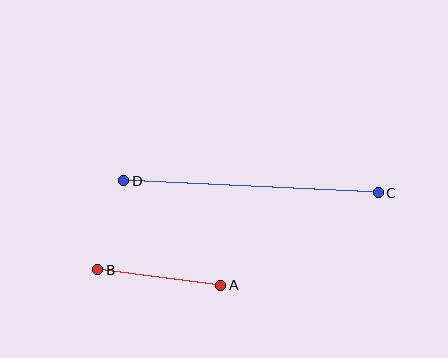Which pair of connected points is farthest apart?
Points C and D are farthest apart.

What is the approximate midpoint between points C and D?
The midpoint is at approximately (251, 187) pixels.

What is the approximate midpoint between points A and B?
The midpoint is at approximately (159, 277) pixels.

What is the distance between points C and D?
The distance is approximately 255 pixels.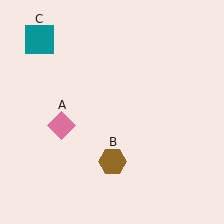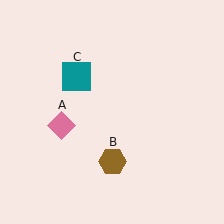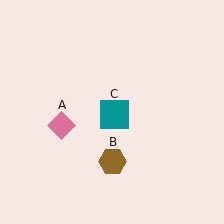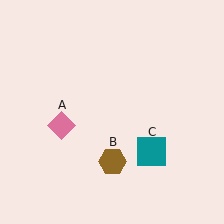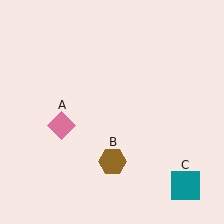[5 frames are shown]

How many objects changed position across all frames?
1 object changed position: teal square (object C).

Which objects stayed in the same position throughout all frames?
Pink diamond (object A) and brown hexagon (object B) remained stationary.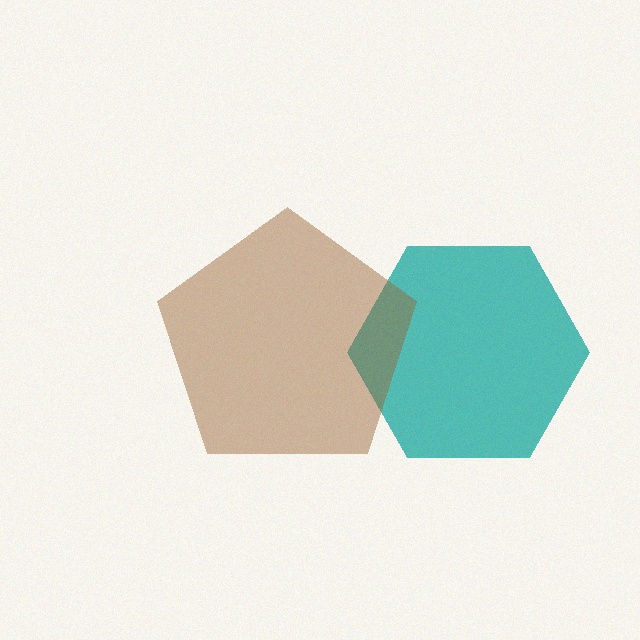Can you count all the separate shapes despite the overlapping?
Yes, there are 2 separate shapes.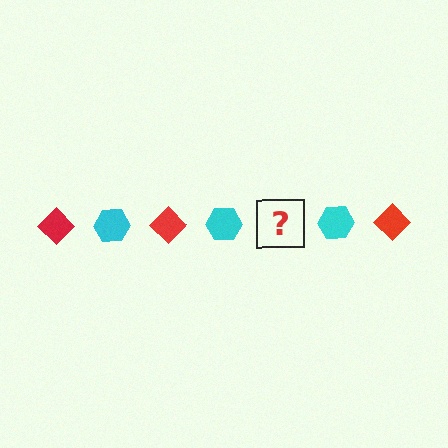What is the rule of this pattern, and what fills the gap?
The rule is that the pattern alternates between red diamond and cyan hexagon. The gap should be filled with a red diamond.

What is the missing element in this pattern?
The missing element is a red diamond.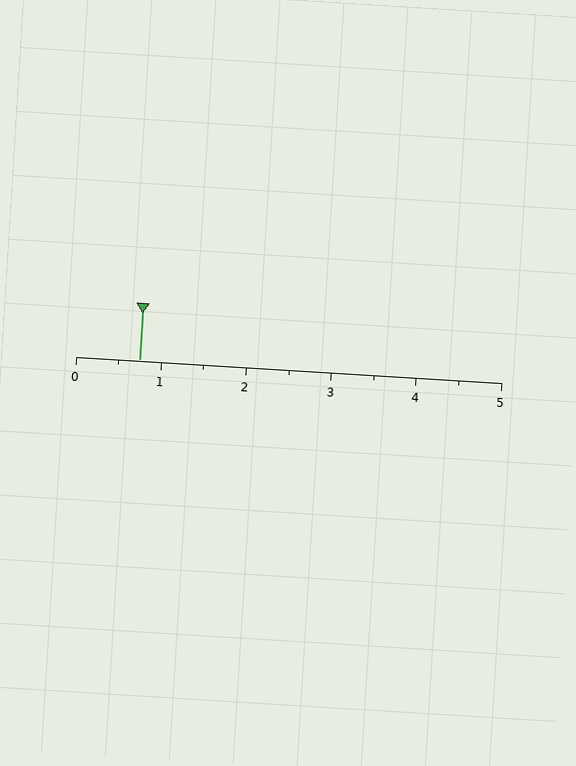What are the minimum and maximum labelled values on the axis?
The axis runs from 0 to 5.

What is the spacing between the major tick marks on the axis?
The major ticks are spaced 1 apart.